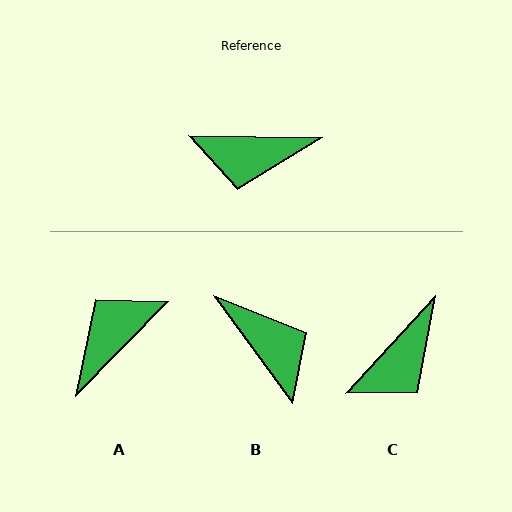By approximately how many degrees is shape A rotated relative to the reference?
Approximately 133 degrees clockwise.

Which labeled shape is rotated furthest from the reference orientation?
A, about 133 degrees away.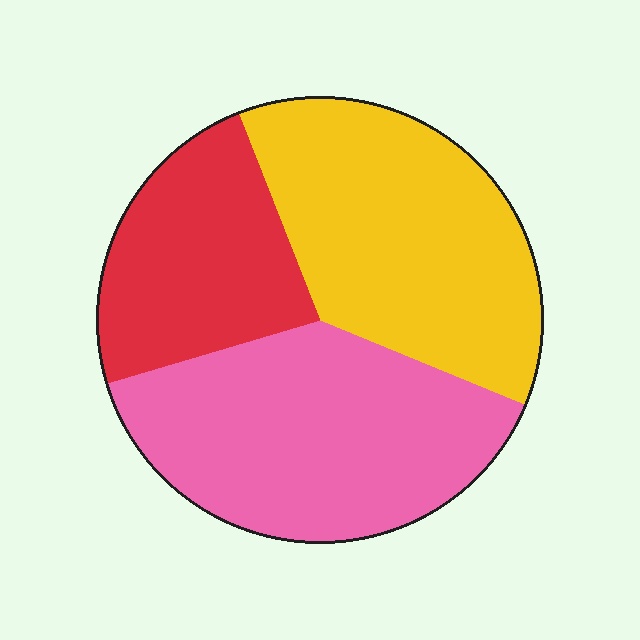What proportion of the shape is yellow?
Yellow covers around 35% of the shape.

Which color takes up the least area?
Red, at roughly 25%.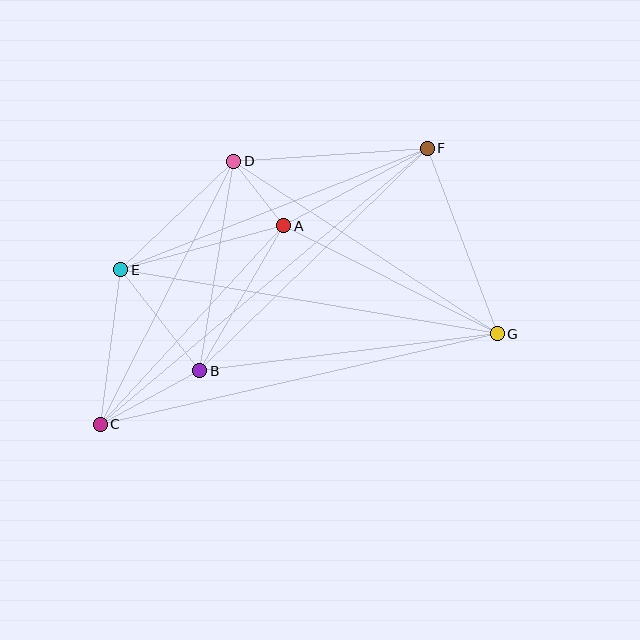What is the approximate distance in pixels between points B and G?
The distance between B and G is approximately 300 pixels.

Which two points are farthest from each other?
Points C and F are farthest from each other.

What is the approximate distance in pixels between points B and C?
The distance between B and C is approximately 113 pixels.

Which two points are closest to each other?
Points A and D are closest to each other.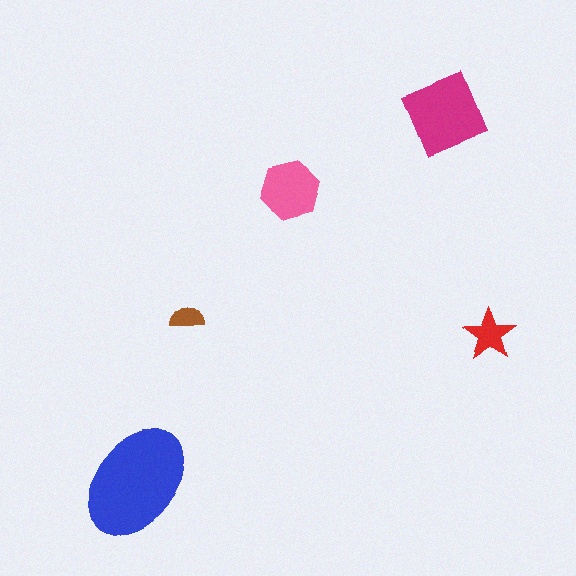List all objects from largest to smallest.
The blue ellipse, the magenta square, the pink hexagon, the red star, the brown semicircle.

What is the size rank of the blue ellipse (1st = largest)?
1st.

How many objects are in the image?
There are 5 objects in the image.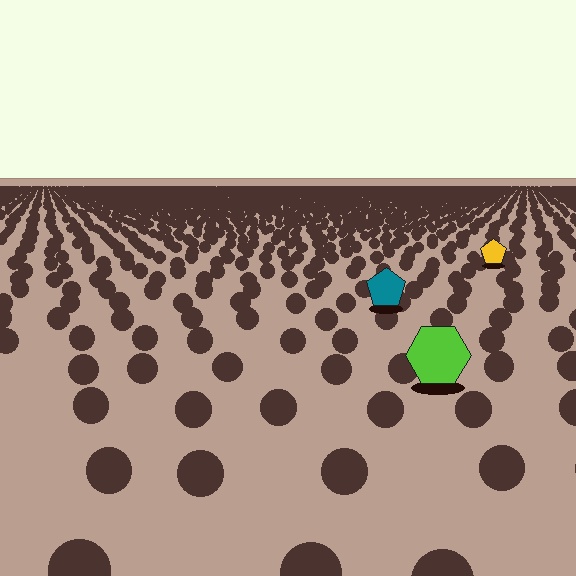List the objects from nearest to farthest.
From nearest to farthest: the lime hexagon, the teal pentagon, the yellow pentagon.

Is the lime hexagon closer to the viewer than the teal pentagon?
Yes. The lime hexagon is closer — you can tell from the texture gradient: the ground texture is coarser near it.